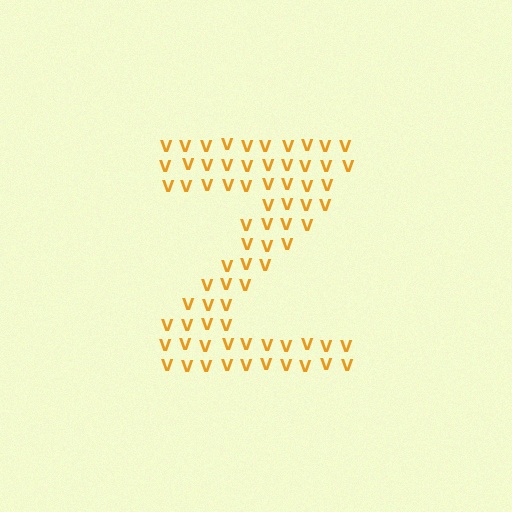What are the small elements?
The small elements are letter V's.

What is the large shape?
The large shape is the letter Z.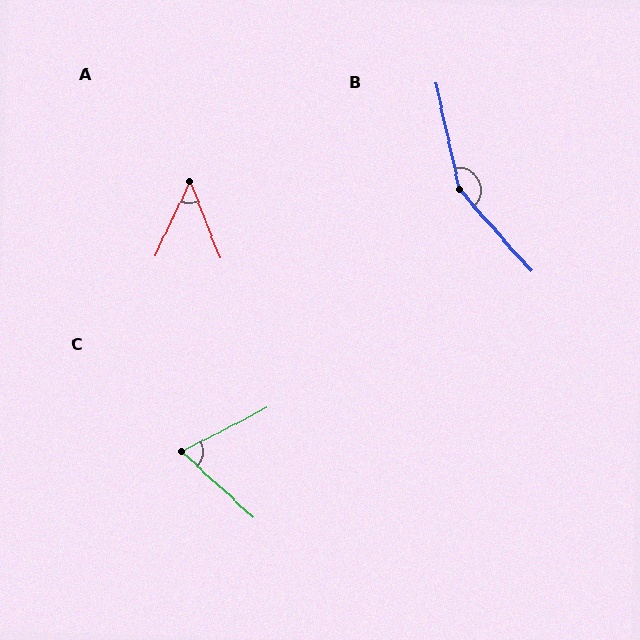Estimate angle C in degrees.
Approximately 69 degrees.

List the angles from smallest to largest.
A (46°), C (69°), B (151°).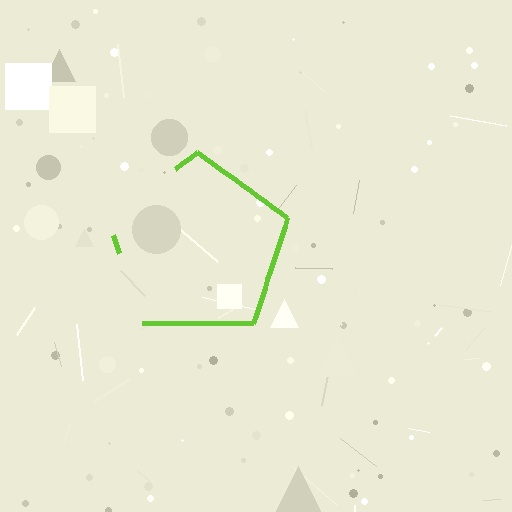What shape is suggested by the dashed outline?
The dashed outline suggests a pentagon.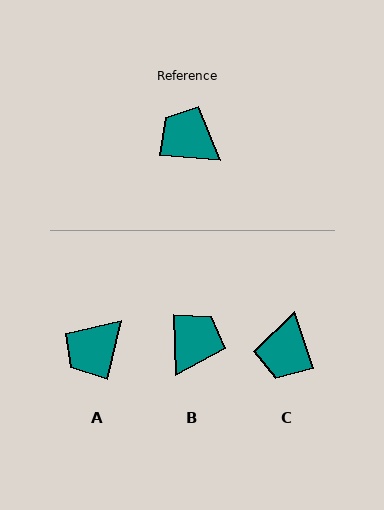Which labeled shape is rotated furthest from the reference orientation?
C, about 113 degrees away.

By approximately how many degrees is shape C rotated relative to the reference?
Approximately 113 degrees counter-clockwise.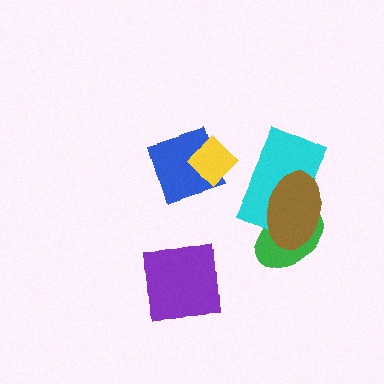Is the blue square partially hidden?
Yes, it is partially covered by another shape.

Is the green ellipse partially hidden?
Yes, it is partially covered by another shape.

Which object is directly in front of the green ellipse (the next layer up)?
The cyan rectangle is directly in front of the green ellipse.